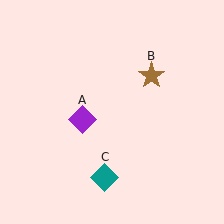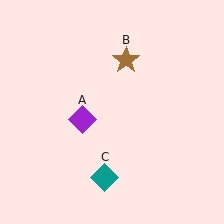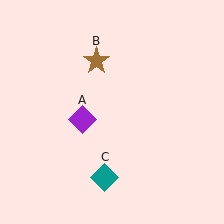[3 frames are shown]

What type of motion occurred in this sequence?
The brown star (object B) rotated counterclockwise around the center of the scene.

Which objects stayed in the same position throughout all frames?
Purple diamond (object A) and teal diamond (object C) remained stationary.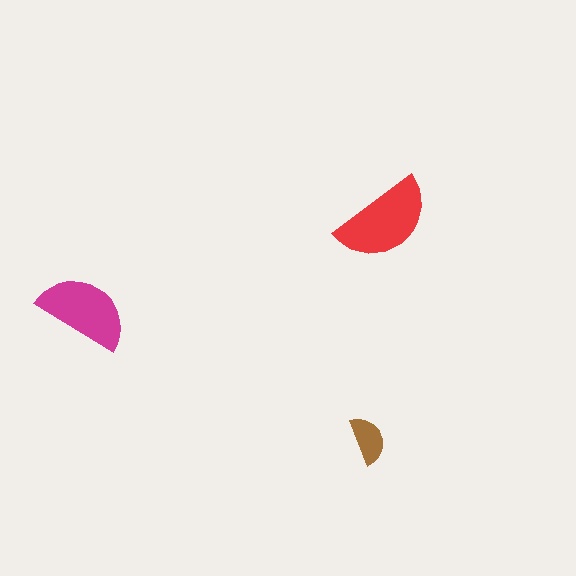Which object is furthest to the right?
The red semicircle is rightmost.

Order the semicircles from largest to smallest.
the red one, the magenta one, the brown one.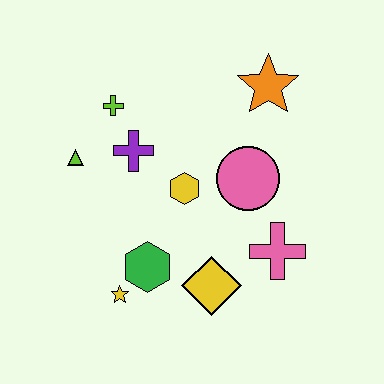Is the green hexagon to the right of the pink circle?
No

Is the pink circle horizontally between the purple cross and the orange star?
Yes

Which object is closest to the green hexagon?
The yellow star is closest to the green hexagon.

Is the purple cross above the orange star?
No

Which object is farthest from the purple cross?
The pink cross is farthest from the purple cross.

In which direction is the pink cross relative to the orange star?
The pink cross is below the orange star.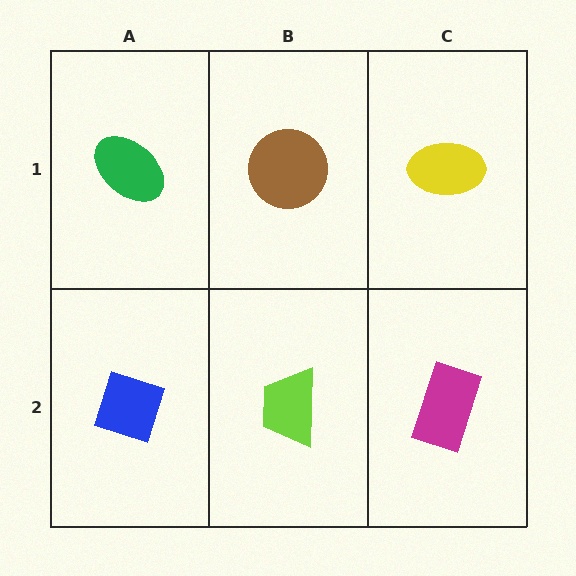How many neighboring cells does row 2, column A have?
2.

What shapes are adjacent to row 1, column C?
A magenta rectangle (row 2, column C), a brown circle (row 1, column B).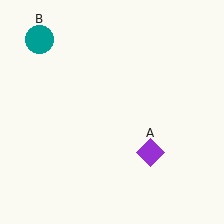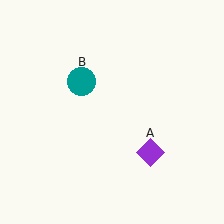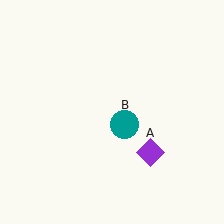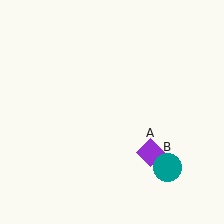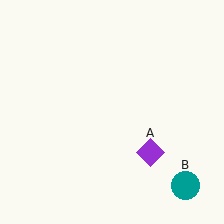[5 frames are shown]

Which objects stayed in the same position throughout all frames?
Purple diamond (object A) remained stationary.